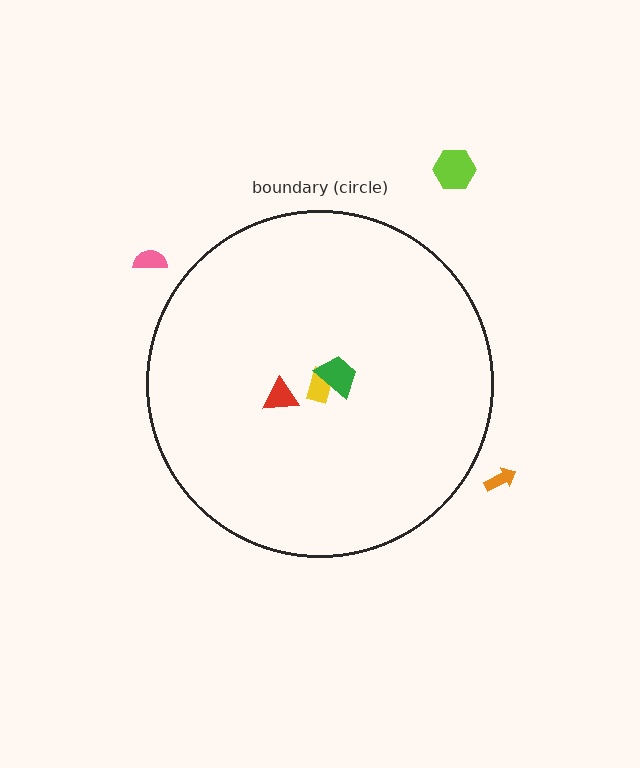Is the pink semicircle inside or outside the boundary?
Outside.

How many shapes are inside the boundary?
3 inside, 3 outside.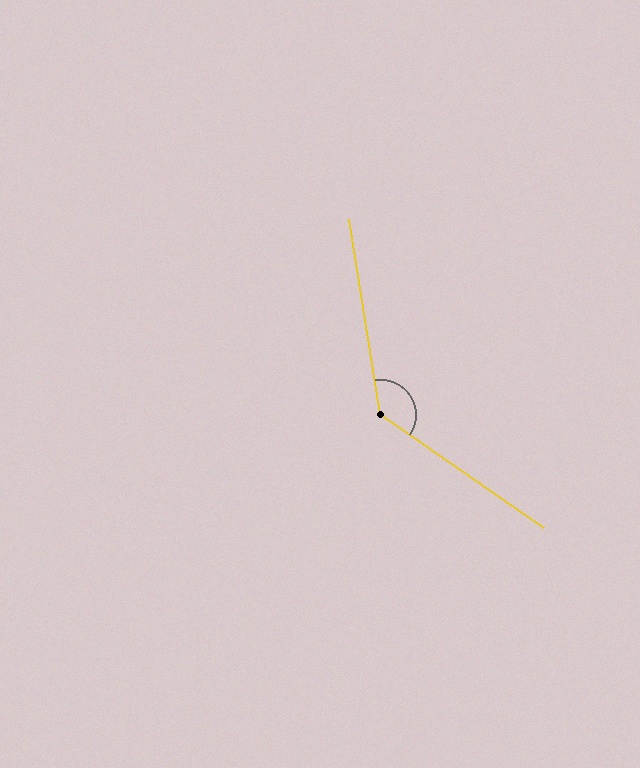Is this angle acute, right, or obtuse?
It is obtuse.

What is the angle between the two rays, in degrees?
Approximately 134 degrees.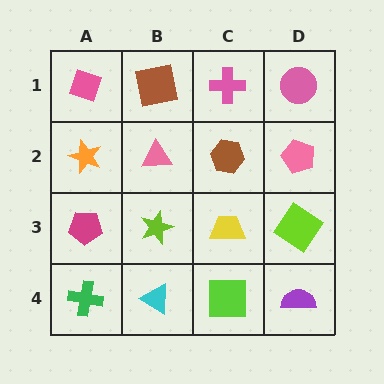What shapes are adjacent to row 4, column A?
A magenta pentagon (row 3, column A), a cyan triangle (row 4, column B).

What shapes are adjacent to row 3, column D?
A pink pentagon (row 2, column D), a purple semicircle (row 4, column D), a yellow trapezoid (row 3, column C).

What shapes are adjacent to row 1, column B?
A pink triangle (row 2, column B), a pink diamond (row 1, column A), a pink cross (row 1, column C).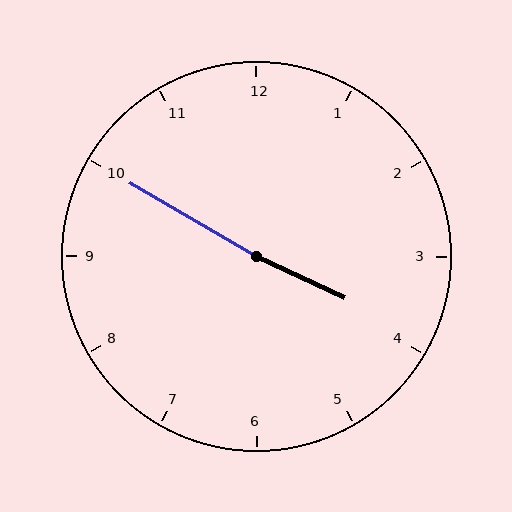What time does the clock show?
3:50.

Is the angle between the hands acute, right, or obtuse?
It is obtuse.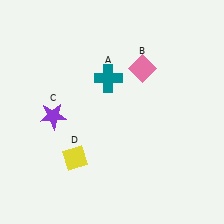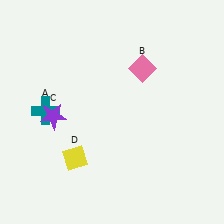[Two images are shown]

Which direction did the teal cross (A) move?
The teal cross (A) moved left.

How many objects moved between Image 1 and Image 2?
1 object moved between the two images.